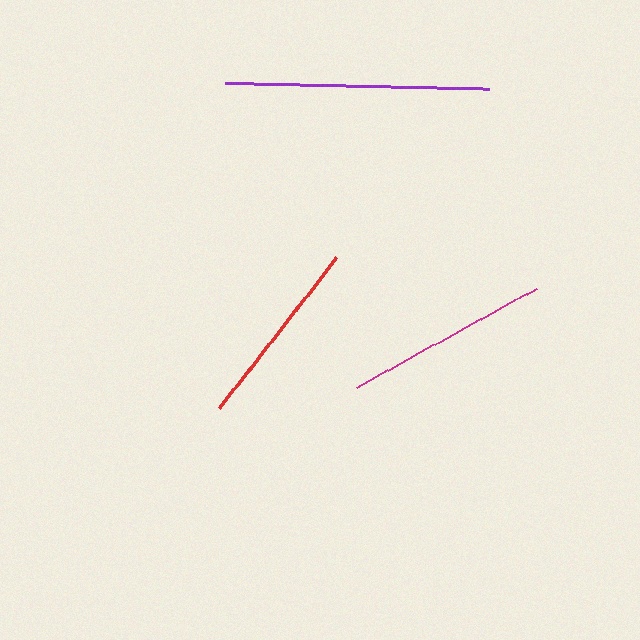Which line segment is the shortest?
The red line is the shortest at approximately 191 pixels.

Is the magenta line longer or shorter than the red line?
The magenta line is longer than the red line.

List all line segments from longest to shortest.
From longest to shortest: purple, magenta, red.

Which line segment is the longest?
The purple line is the longest at approximately 264 pixels.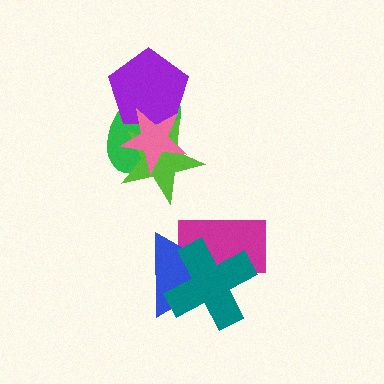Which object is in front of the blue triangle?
The teal cross is in front of the blue triangle.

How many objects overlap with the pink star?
3 objects overlap with the pink star.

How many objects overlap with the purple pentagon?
3 objects overlap with the purple pentagon.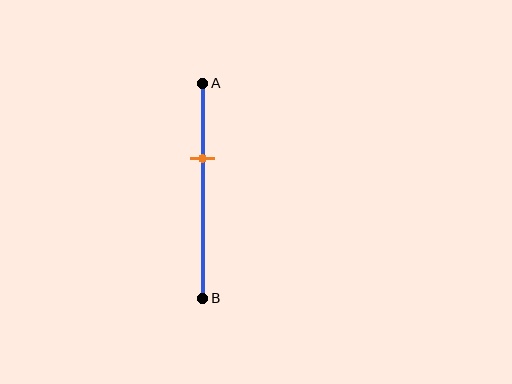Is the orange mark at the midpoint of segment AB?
No, the mark is at about 35% from A, not at the 50% midpoint.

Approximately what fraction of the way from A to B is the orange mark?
The orange mark is approximately 35% of the way from A to B.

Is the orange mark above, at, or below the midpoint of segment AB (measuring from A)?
The orange mark is above the midpoint of segment AB.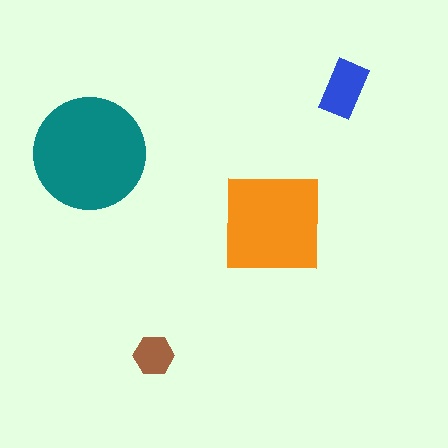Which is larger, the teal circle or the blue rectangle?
The teal circle.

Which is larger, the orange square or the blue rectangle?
The orange square.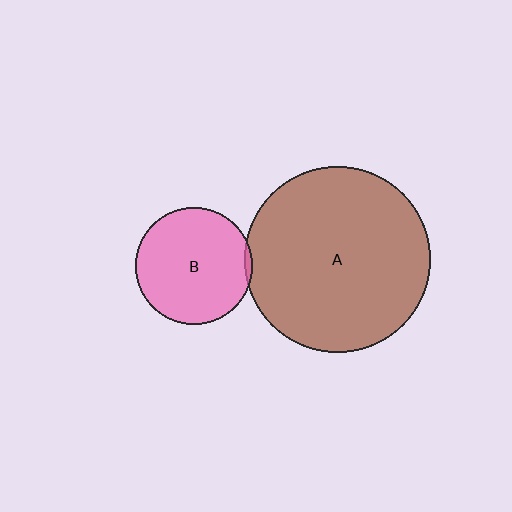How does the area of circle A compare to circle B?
Approximately 2.5 times.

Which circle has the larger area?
Circle A (brown).